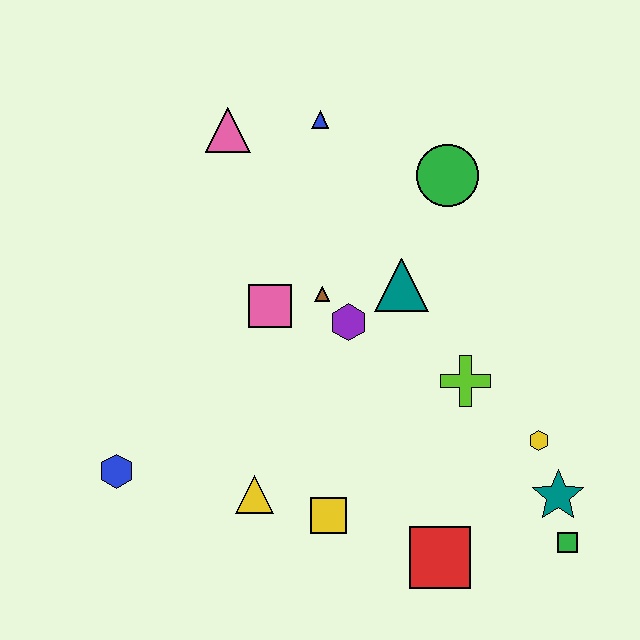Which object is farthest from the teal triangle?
The blue hexagon is farthest from the teal triangle.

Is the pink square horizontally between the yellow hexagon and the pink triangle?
Yes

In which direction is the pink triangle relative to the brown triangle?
The pink triangle is above the brown triangle.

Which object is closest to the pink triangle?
The blue triangle is closest to the pink triangle.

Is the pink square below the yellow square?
No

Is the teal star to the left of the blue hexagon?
No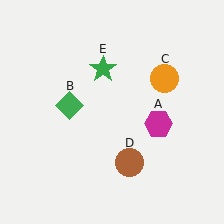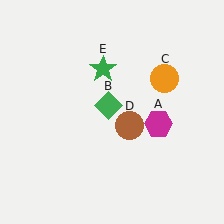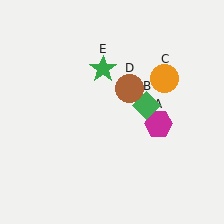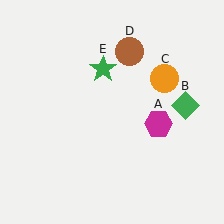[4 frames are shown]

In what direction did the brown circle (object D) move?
The brown circle (object D) moved up.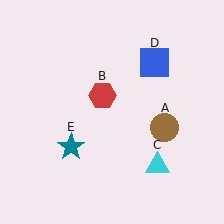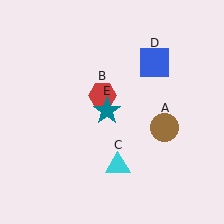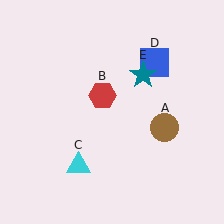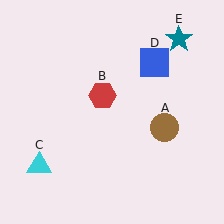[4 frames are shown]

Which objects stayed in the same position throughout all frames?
Brown circle (object A) and red hexagon (object B) and blue square (object D) remained stationary.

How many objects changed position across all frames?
2 objects changed position: cyan triangle (object C), teal star (object E).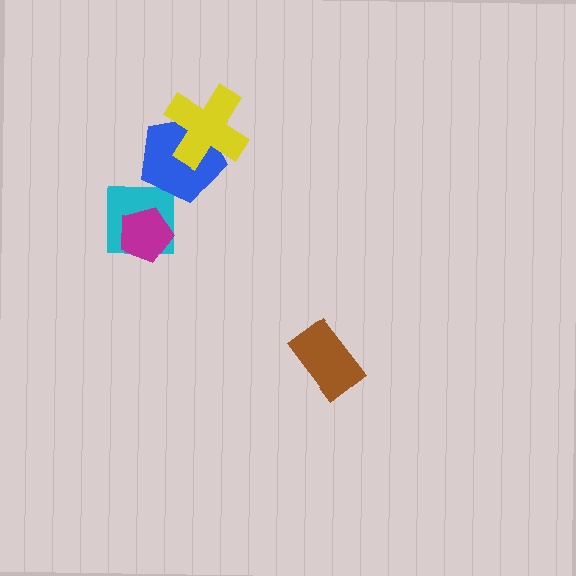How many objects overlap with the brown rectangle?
0 objects overlap with the brown rectangle.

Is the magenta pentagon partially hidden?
No, no other shape covers it.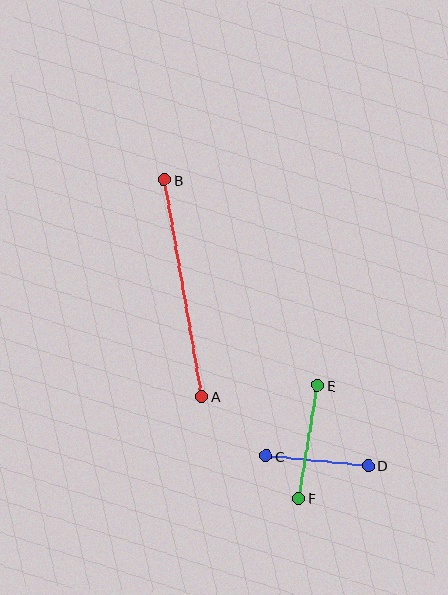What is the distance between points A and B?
The distance is approximately 220 pixels.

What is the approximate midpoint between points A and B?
The midpoint is at approximately (183, 288) pixels.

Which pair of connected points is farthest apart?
Points A and B are farthest apart.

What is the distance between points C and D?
The distance is approximately 103 pixels.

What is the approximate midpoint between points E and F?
The midpoint is at approximately (308, 442) pixels.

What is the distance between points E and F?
The distance is approximately 115 pixels.